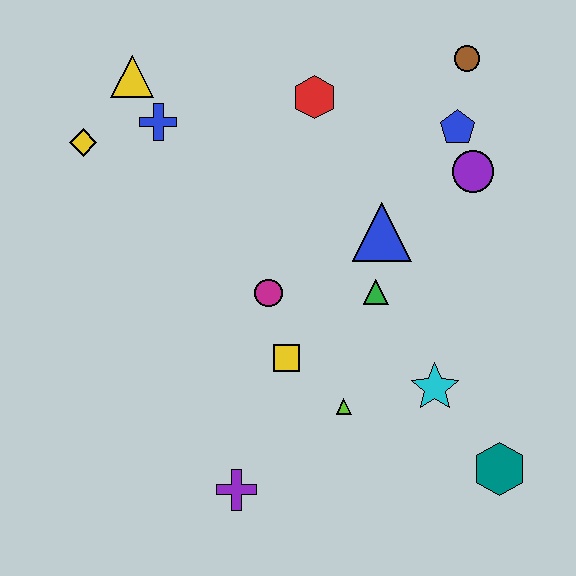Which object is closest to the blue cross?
The yellow triangle is closest to the blue cross.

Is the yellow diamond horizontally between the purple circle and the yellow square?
No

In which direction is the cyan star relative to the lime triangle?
The cyan star is to the right of the lime triangle.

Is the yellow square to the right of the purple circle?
No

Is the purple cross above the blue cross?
No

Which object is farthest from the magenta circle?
The brown circle is farthest from the magenta circle.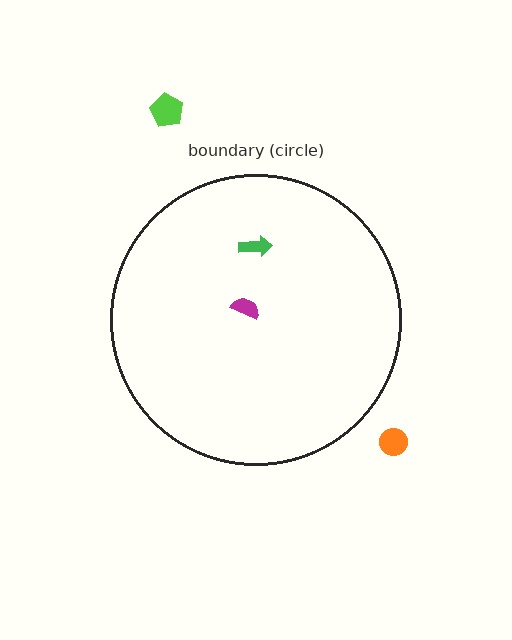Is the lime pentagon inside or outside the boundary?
Outside.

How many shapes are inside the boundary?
2 inside, 2 outside.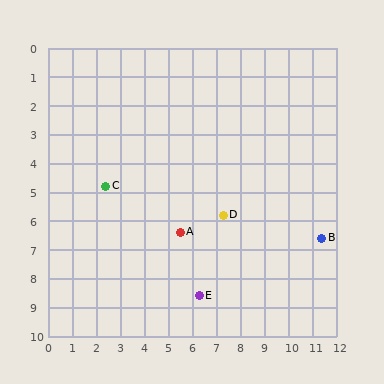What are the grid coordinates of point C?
Point C is at approximately (2.4, 4.8).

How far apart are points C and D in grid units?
Points C and D are about 5.0 grid units apart.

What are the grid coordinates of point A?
Point A is at approximately (5.5, 6.4).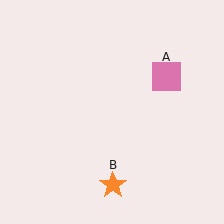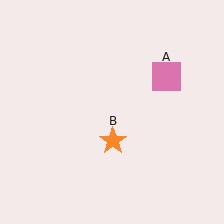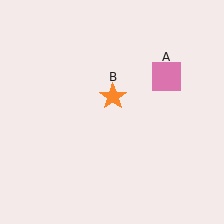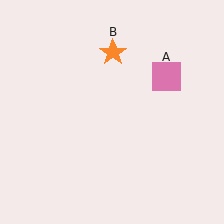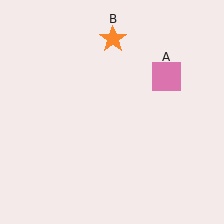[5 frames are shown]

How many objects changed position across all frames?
1 object changed position: orange star (object B).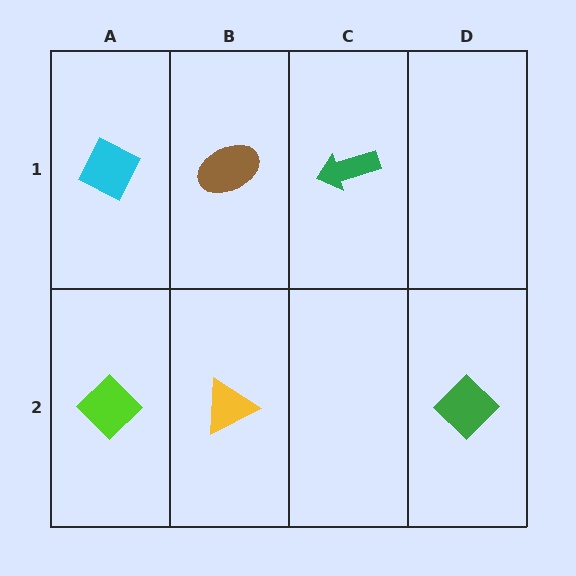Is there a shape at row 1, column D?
No, that cell is empty.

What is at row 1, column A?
A cyan diamond.